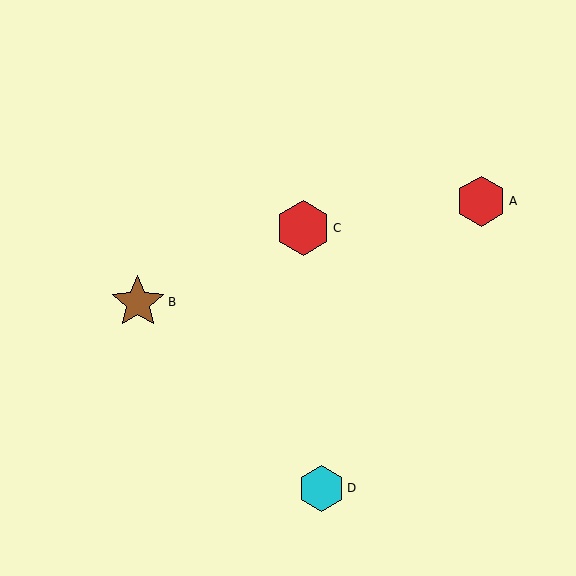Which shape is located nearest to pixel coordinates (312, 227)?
The red hexagon (labeled C) at (303, 228) is nearest to that location.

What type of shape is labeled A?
Shape A is a red hexagon.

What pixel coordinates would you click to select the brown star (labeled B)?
Click at (138, 302) to select the brown star B.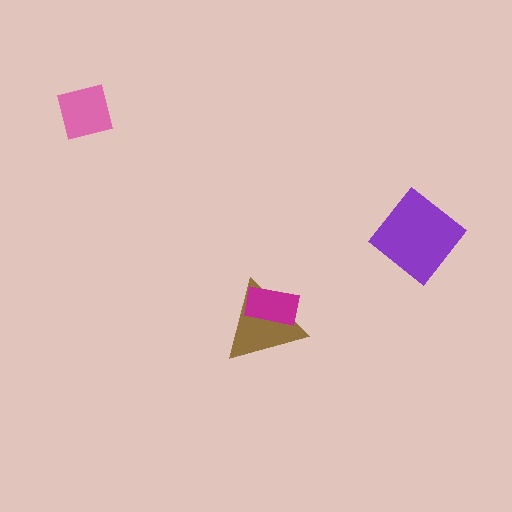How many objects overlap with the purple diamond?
0 objects overlap with the purple diamond.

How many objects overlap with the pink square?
0 objects overlap with the pink square.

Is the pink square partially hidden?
No, no other shape covers it.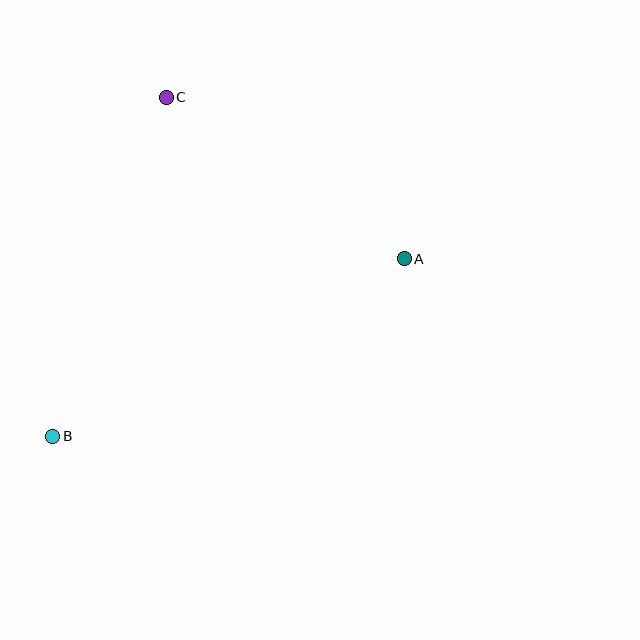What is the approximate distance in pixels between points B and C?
The distance between B and C is approximately 357 pixels.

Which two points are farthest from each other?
Points A and B are farthest from each other.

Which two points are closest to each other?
Points A and C are closest to each other.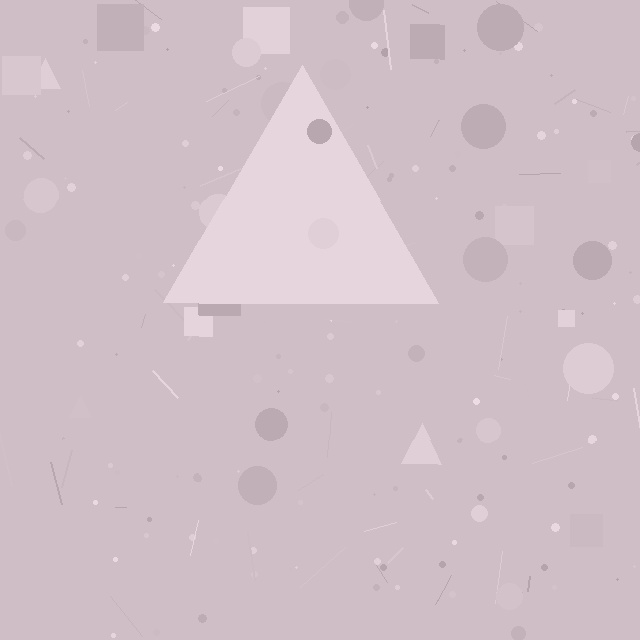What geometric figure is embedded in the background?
A triangle is embedded in the background.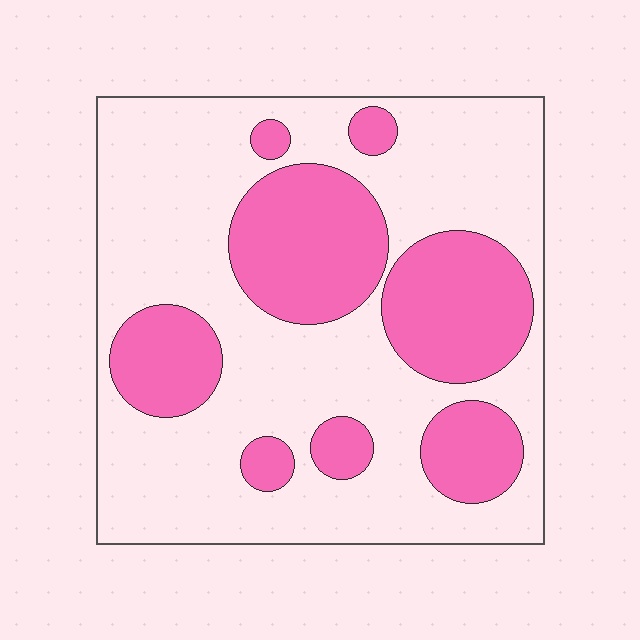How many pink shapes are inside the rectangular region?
8.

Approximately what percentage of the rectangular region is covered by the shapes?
Approximately 35%.